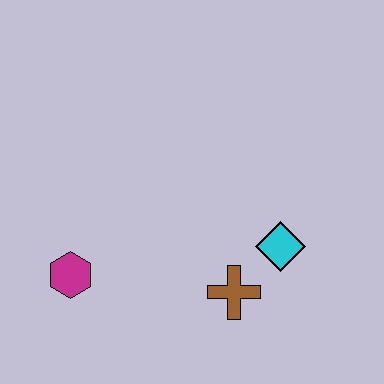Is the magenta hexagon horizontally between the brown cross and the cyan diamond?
No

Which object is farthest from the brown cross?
The magenta hexagon is farthest from the brown cross.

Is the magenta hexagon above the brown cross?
Yes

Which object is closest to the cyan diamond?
The brown cross is closest to the cyan diamond.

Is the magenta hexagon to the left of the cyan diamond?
Yes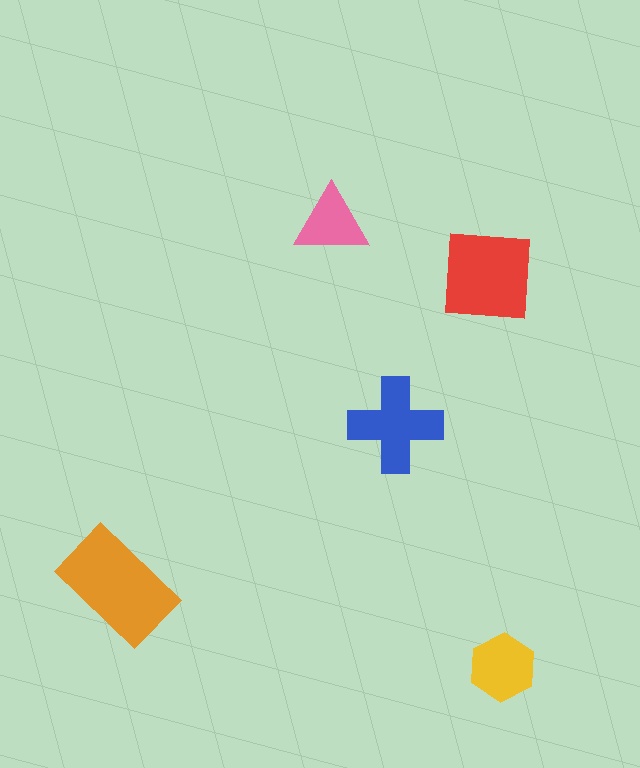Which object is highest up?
The pink triangle is topmost.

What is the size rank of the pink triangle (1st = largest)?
5th.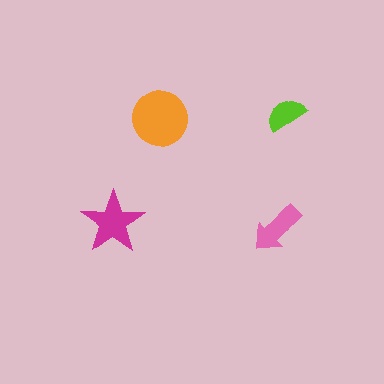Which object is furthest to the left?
The magenta star is leftmost.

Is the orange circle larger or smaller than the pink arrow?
Larger.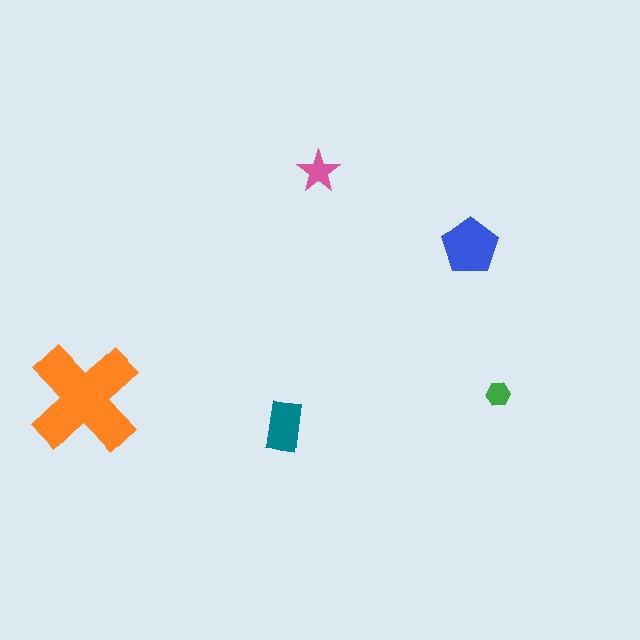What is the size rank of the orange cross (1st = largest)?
1st.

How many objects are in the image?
There are 5 objects in the image.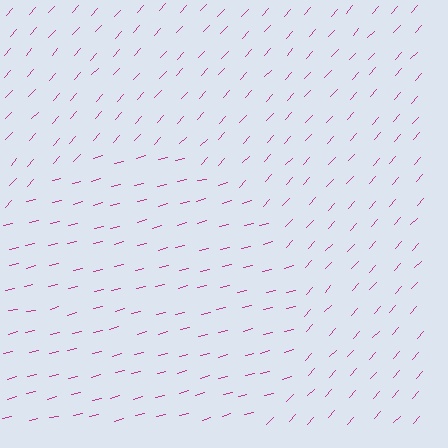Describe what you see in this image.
The image is filled with small magenta line segments. A circle region in the image has lines oriented differently from the surrounding lines, creating a visible texture boundary.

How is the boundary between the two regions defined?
The boundary is defined purely by a change in line orientation (approximately 34 degrees difference). All lines are the same color and thickness.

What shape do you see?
I see a circle.